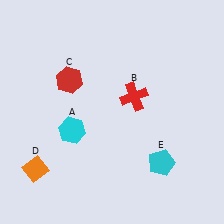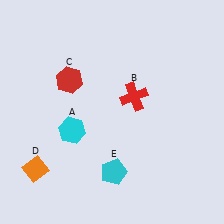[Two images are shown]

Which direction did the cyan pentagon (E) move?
The cyan pentagon (E) moved left.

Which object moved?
The cyan pentagon (E) moved left.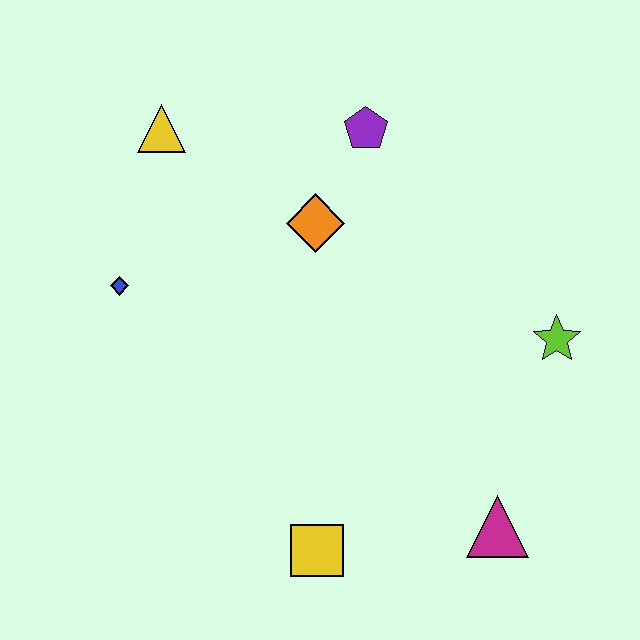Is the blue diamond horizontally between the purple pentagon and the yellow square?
No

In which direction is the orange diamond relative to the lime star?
The orange diamond is to the left of the lime star.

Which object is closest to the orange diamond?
The purple pentagon is closest to the orange diamond.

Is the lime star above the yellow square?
Yes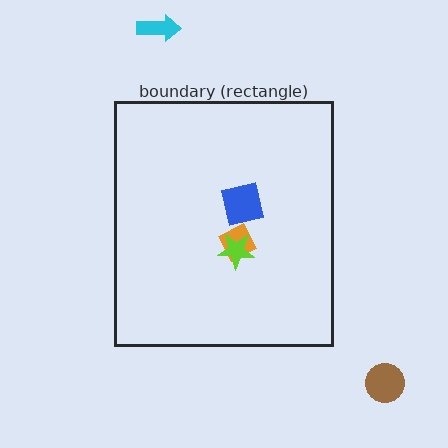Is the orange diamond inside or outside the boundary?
Inside.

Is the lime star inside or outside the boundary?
Inside.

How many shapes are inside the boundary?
3 inside, 2 outside.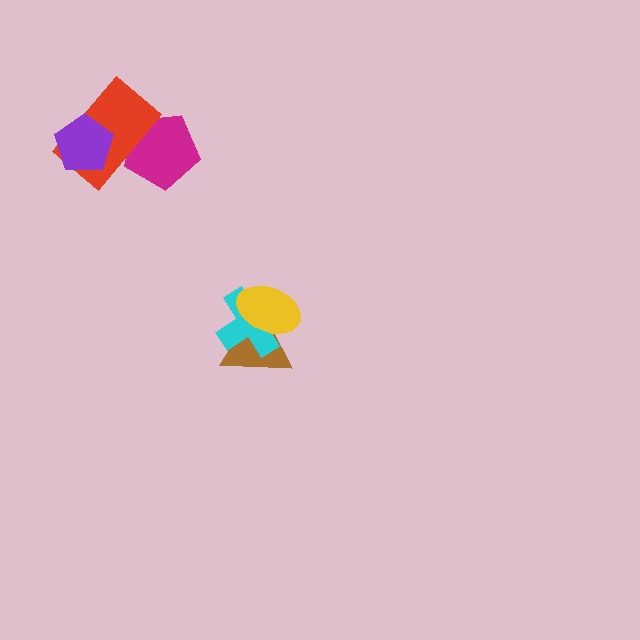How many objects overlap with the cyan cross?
2 objects overlap with the cyan cross.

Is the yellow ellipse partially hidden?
No, no other shape covers it.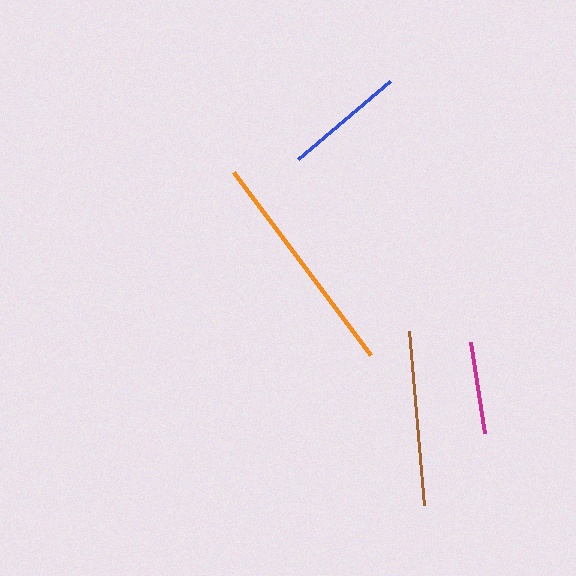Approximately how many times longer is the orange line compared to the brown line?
The orange line is approximately 1.3 times the length of the brown line.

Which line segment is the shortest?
The magenta line is the shortest at approximately 92 pixels.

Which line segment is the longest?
The orange line is the longest at approximately 228 pixels.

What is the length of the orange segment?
The orange segment is approximately 228 pixels long.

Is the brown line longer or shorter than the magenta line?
The brown line is longer than the magenta line.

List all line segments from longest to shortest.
From longest to shortest: orange, brown, blue, magenta.